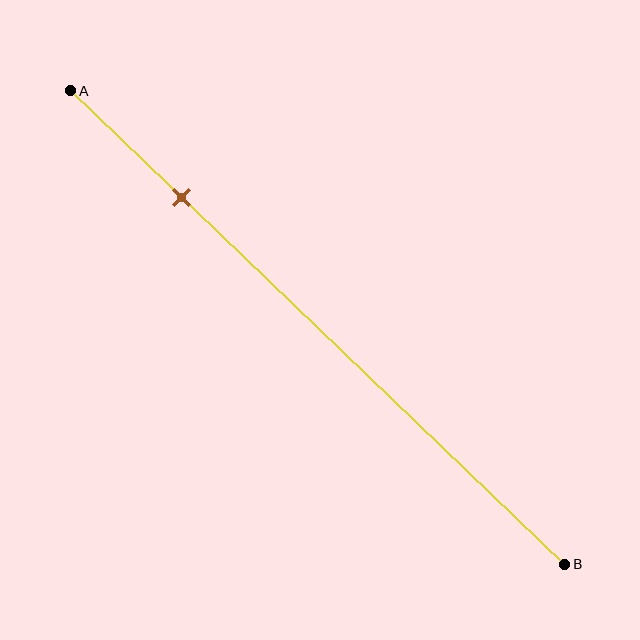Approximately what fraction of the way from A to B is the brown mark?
The brown mark is approximately 25% of the way from A to B.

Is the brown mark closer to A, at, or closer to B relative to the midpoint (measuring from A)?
The brown mark is closer to point A than the midpoint of segment AB.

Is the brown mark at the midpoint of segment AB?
No, the mark is at about 25% from A, not at the 50% midpoint.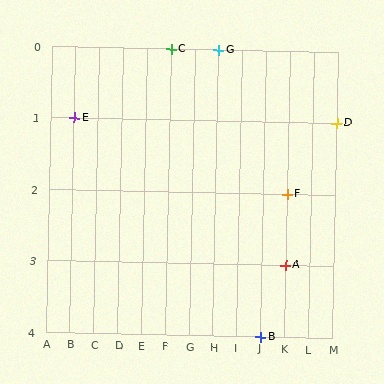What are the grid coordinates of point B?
Point B is at grid coordinates (J, 4).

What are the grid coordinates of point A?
Point A is at grid coordinates (K, 3).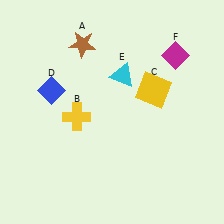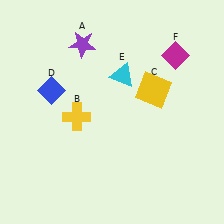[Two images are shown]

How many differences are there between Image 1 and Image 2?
There is 1 difference between the two images.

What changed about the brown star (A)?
In Image 1, A is brown. In Image 2, it changed to purple.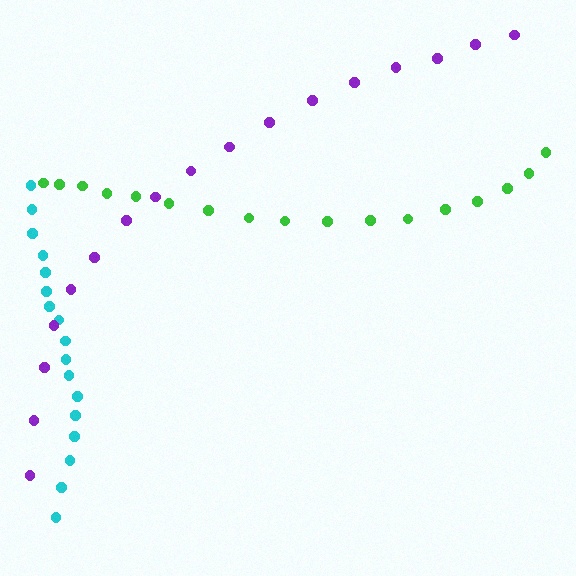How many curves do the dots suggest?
There are 3 distinct paths.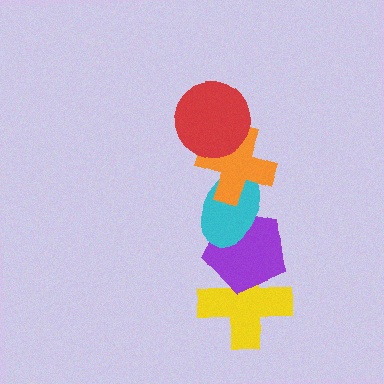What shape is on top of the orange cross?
The red circle is on top of the orange cross.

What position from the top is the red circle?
The red circle is 1st from the top.